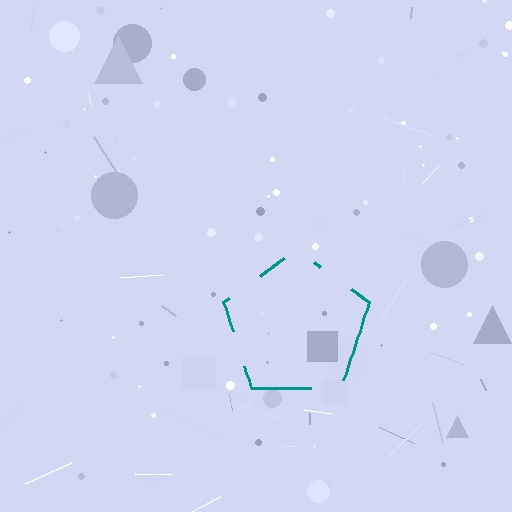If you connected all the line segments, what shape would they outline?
They would outline a pentagon.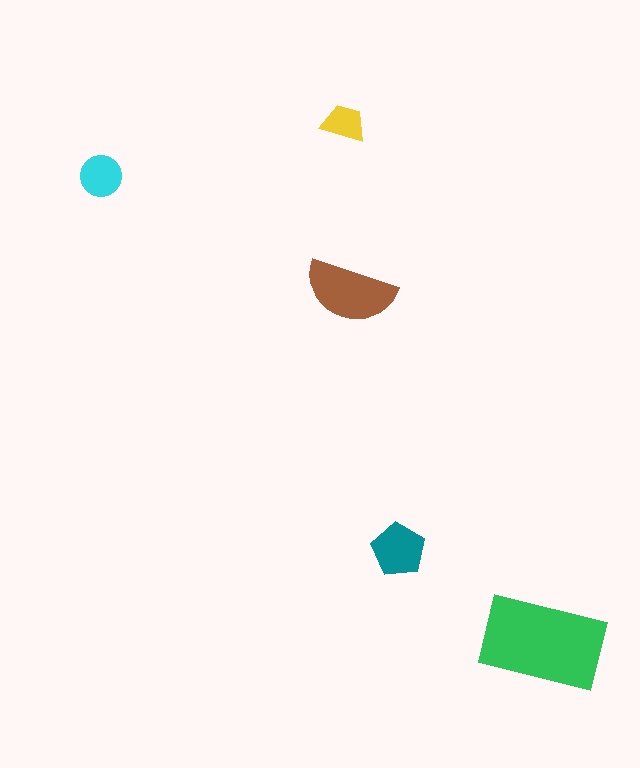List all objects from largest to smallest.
The green rectangle, the brown semicircle, the teal pentagon, the cyan circle, the yellow trapezoid.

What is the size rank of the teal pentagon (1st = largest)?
3rd.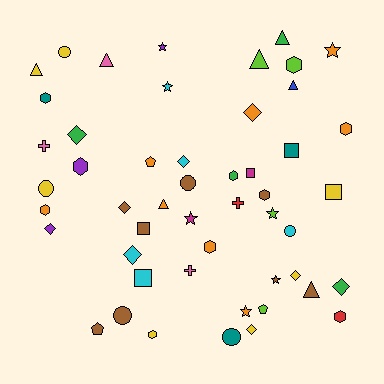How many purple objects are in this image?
There are 3 purple objects.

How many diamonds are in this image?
There are 9 diamonds.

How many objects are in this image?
There are 50 objects.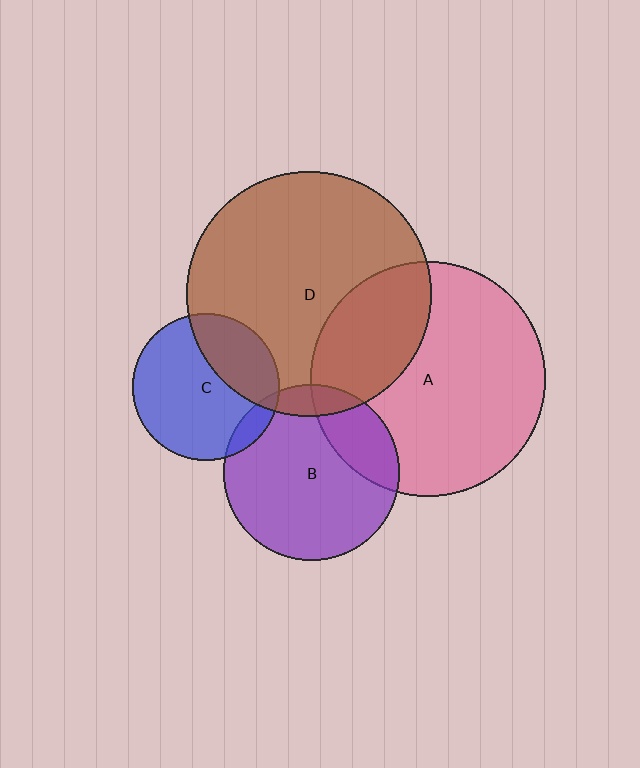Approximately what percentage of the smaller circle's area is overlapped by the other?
Approximately 30%.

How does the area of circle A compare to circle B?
Approximately 1.8 times.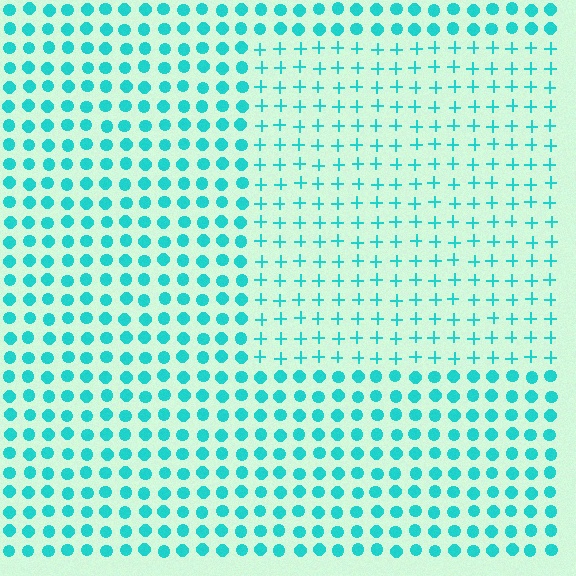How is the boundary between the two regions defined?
The boundary is defined by a change in element shape: plus signs inside vs. circles outside. All elements share the same color and spacing.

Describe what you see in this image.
The image is filled with small cyan elements arranged in a uniform grid. A rectangle-shaped region contains plus signs, while the surrounding area contains circles. The boundary is defined purely by the change in element shape.